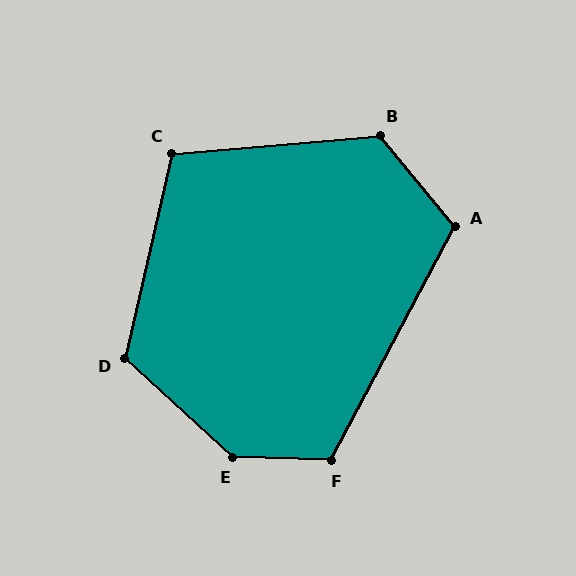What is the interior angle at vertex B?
Approximately 125 degrees (obtuse).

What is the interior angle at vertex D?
Approximately 120 degrees (obtuse).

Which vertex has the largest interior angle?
E, at approximately 140 degrees.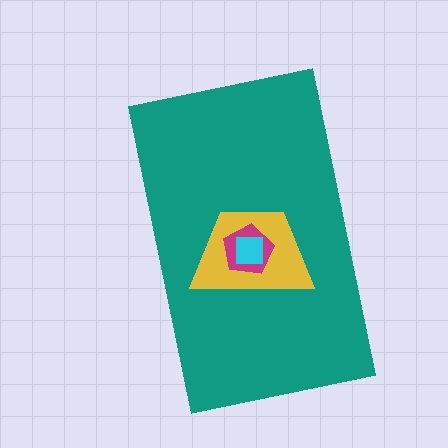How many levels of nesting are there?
4.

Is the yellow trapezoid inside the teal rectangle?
Yes.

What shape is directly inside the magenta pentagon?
The cyan square.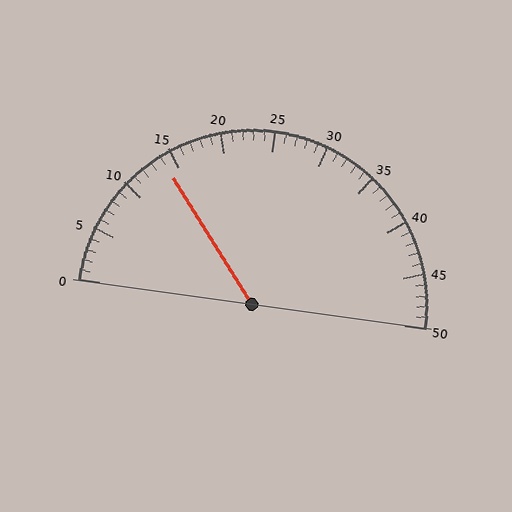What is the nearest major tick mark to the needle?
The nearest major tick mark is 15.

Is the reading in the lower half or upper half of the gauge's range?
The reading is in the lower half of the range (0 to 50).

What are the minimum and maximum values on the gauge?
The gauge ranges from 0 to 50.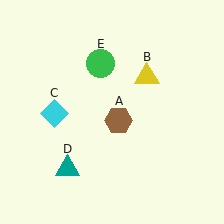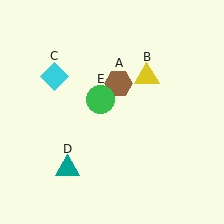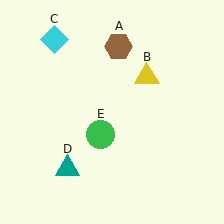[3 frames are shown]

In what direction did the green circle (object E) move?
The green circle (object E) moved down.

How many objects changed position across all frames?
3 objects changed position: brown hexagon (object A), cyan diamond (object C), green circle (object E).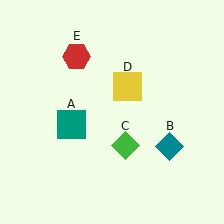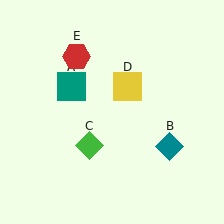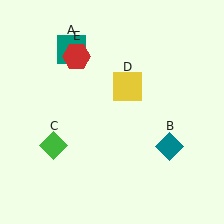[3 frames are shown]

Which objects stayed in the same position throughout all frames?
Teal diamond (object B) and yellow square (object D) and red hexagon (object E) remained stationary.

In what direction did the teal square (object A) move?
The teal square (object A) moved up.